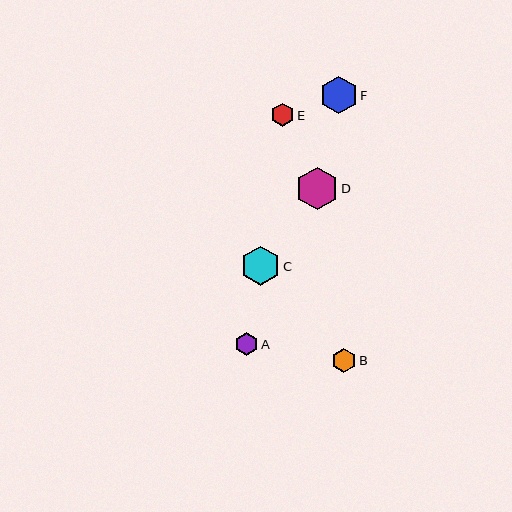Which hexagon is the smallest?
Hexagon E is the smallest with a size of approximately 23 pixels.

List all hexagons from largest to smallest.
From largest to smallest: D, C, F, B, A, E.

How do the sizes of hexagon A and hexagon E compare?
Hexagon A and hexagon E are approximately the same size.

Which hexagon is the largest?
Hexagon D is the largest with a size of approximately 43 pixels.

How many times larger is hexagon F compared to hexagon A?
Hexagon F is approximately 1.6 times the size of hexagon A.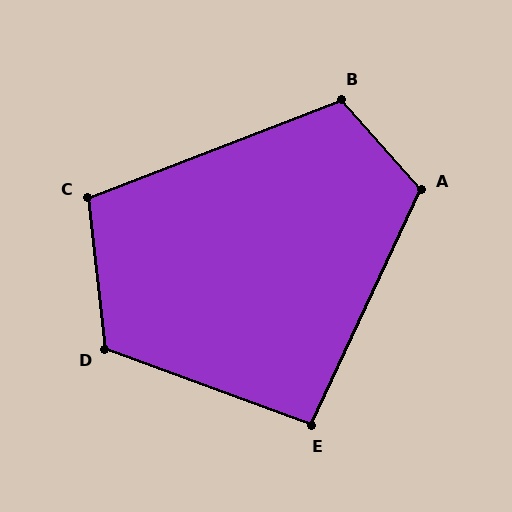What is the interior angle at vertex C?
Approximately 105 degrees (obtuse).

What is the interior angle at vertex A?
Approximately 113 degrees (obtuse).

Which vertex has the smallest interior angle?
E, at approximately 95 degrees.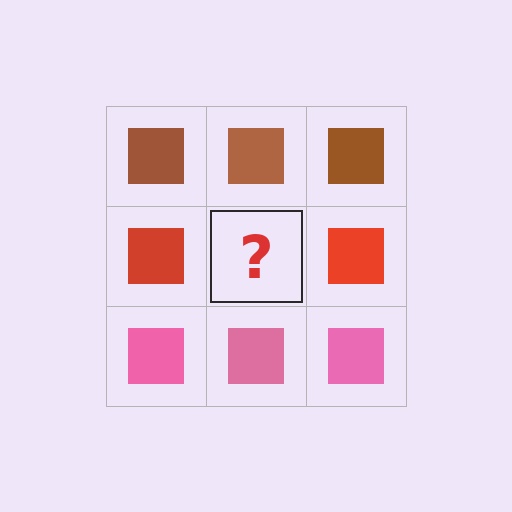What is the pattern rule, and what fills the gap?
The rule is that each row has a consistent color. The gap should be filled with a red square.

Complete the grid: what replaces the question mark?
The question mark should be replaced with a red square.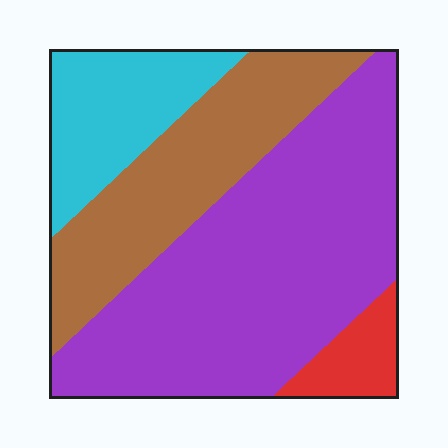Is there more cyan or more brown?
Brown.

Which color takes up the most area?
Purple, at roughly 50%.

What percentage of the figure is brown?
Brown covers about 25% of the figure.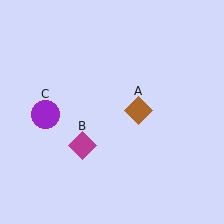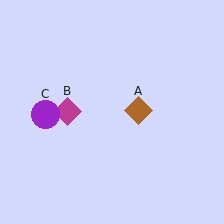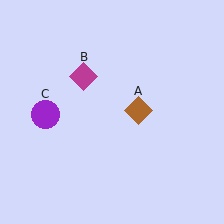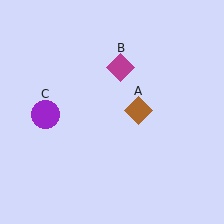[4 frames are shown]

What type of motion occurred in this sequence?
The magenta diamond (object B) rotated clockwise around the center of the scene.